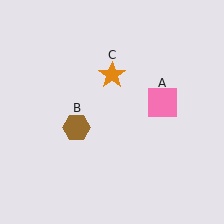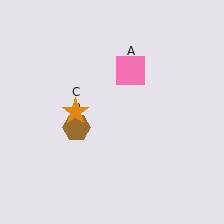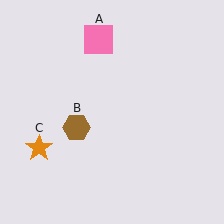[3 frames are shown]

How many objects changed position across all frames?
2 objects changed position: pink square (object A), orange star (object C).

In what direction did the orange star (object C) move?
The orange star (object C) moved down and to the left.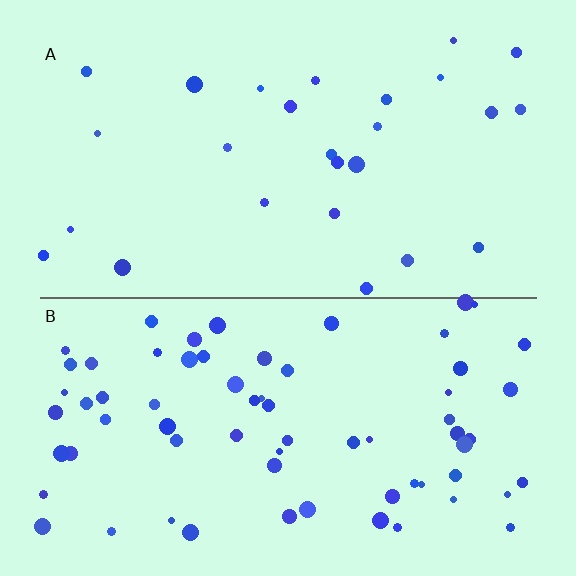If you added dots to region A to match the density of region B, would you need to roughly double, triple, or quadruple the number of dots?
Approximately triple.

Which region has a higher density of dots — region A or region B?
B (the bottom).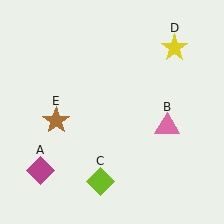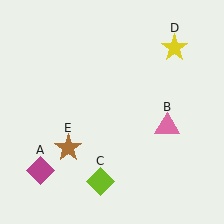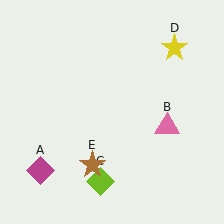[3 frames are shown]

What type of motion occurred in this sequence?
The brown star (object E) rotated counterclockwise around the center of the scene.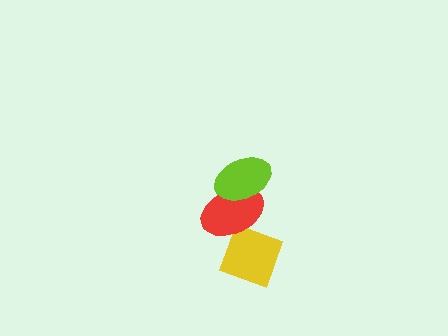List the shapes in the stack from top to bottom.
From top to bottom: the lime ellipse, the red ellipse, the yellow diamond.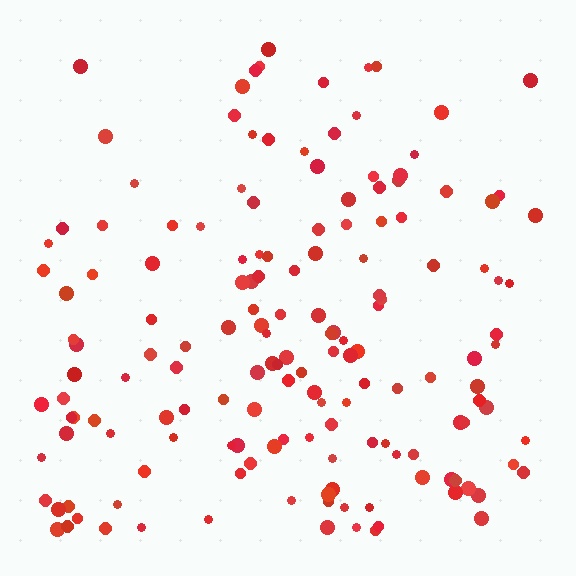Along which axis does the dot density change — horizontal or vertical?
Vertical.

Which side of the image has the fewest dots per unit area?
The top.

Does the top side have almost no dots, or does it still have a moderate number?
Still a moderate number, just noticeably fewer than the bottom.